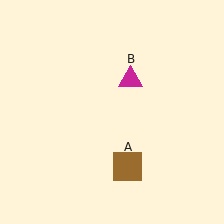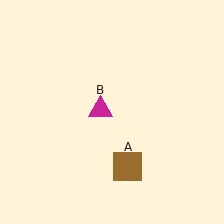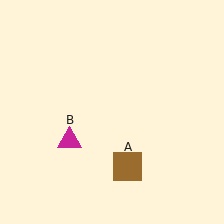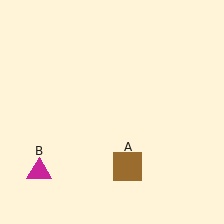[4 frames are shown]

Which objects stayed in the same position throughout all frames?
Brown square (object A) remained stationary.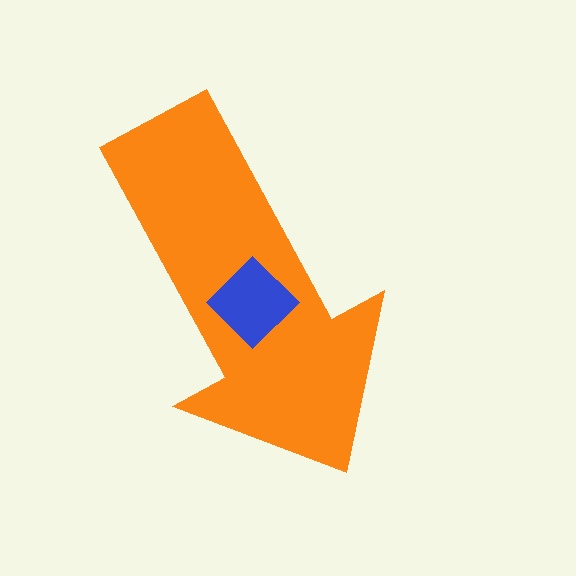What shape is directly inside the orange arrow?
The blue diamond.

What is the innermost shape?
The blue diamond.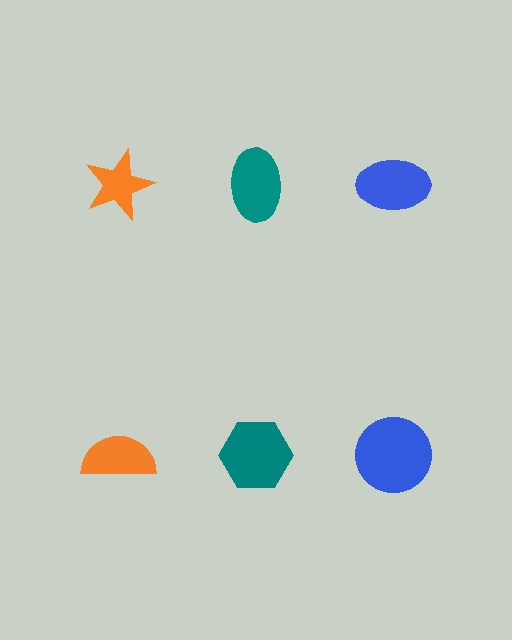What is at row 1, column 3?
A blue ellipse.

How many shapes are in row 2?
3 shapes.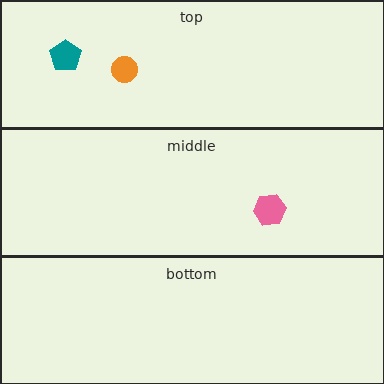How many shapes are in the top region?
2.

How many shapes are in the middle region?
1.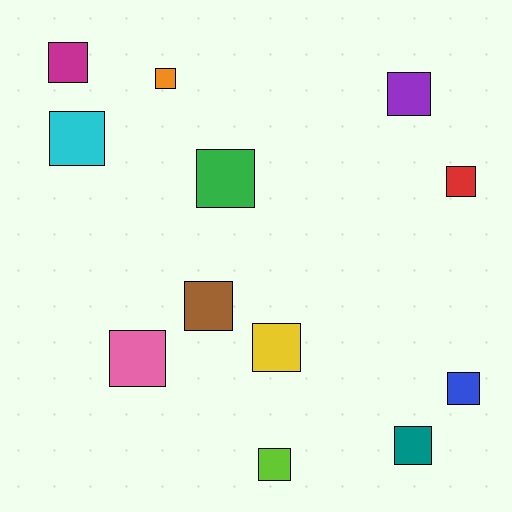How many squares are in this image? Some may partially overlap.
There are 12 squares.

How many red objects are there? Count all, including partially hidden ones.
There is 1 red object.